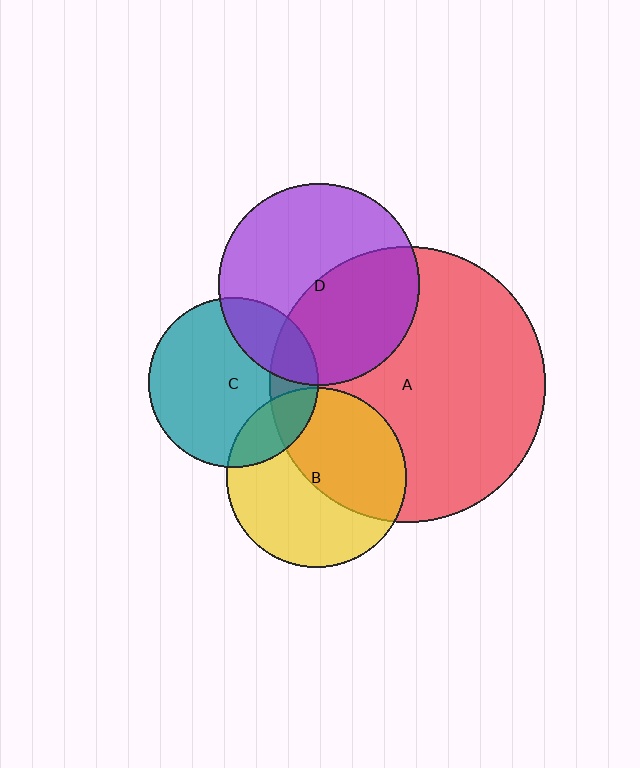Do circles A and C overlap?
Yes.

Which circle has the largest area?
Circle A (red).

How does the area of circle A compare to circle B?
Approximately 2.4 times.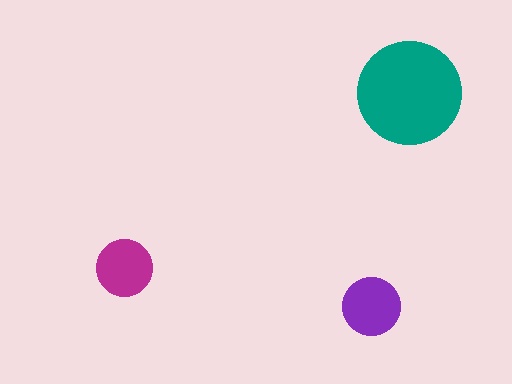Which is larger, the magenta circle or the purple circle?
The purple one.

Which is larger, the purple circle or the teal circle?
The teal one.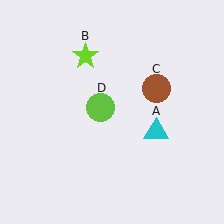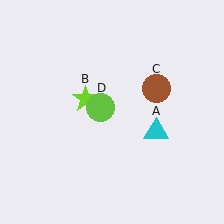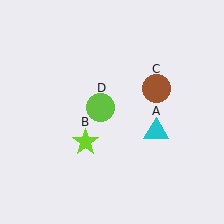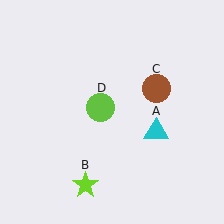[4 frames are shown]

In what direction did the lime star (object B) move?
The lime star (object B) moved down.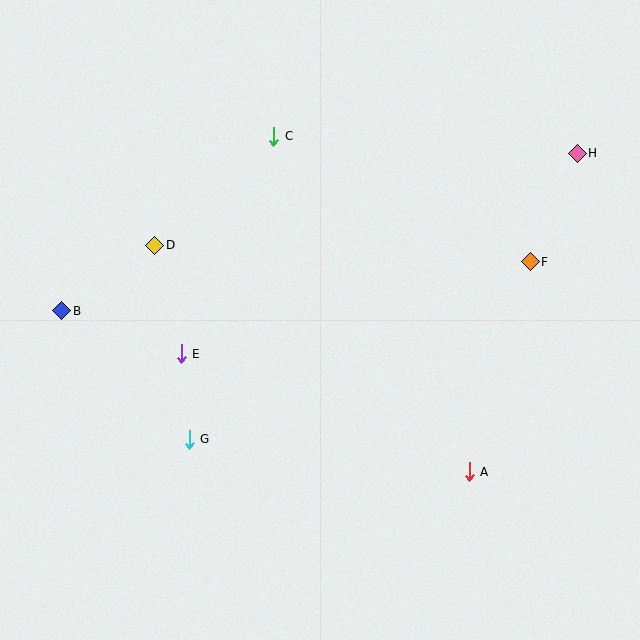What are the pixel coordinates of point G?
Point G is at (189, 439).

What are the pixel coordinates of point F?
Point F is at (530, 262).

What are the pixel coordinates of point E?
Point E is at (181, 354).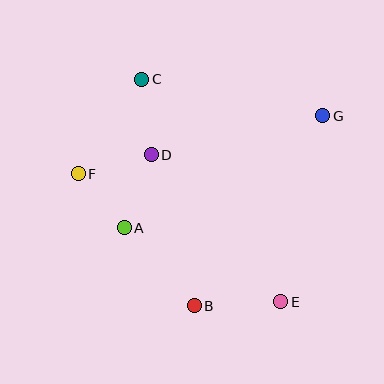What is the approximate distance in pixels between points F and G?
The distance between F and G is approximately 251 pixels.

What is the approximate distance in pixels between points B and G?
The distance between B and G is approximately 230 pixels.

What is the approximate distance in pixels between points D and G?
The distance between D and G is approximately 176 pixels.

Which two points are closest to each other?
Points A and F are closest to each other.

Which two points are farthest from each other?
Points C and E are farthest from each other.